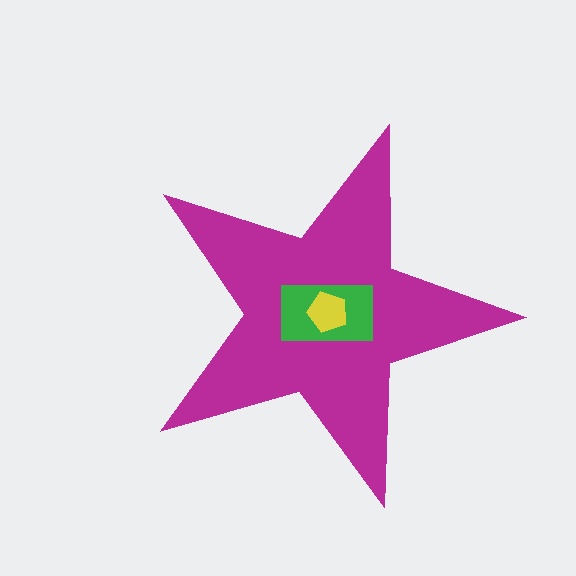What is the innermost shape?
The yellow pentagon.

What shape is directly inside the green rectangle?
The yellow pentagon.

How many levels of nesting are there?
3.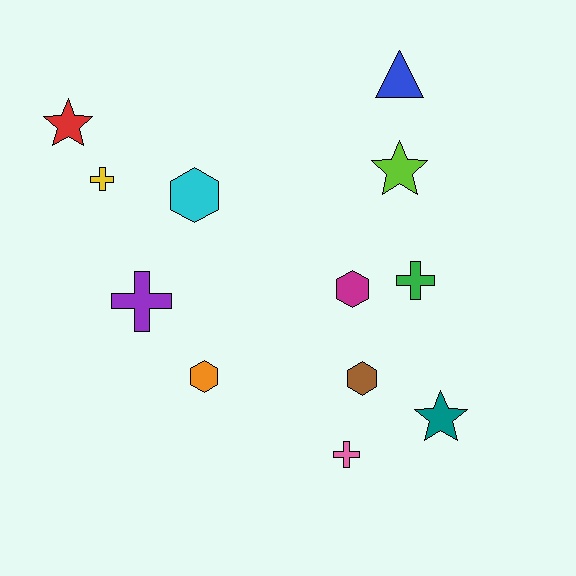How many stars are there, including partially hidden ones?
There are 3 stars.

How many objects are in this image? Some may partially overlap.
There are 12 objects.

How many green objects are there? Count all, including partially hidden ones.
There is 1 green object.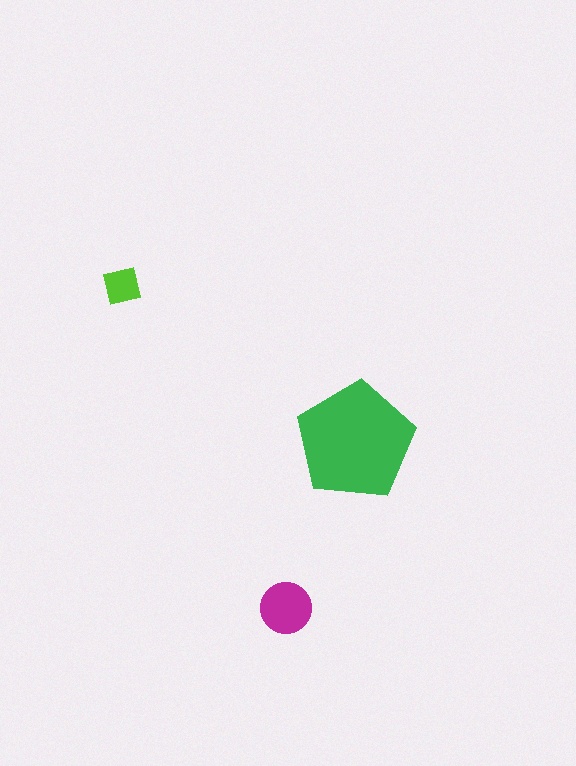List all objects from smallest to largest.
The lime square, the magenta circle, the green pentagon.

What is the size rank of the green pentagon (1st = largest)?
1st.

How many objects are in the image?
There are 3 objects in the image.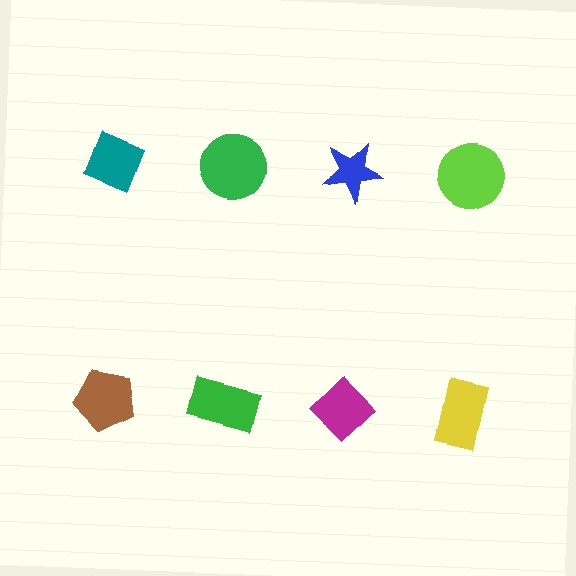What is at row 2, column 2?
A green rectangle.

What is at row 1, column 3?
A blue star.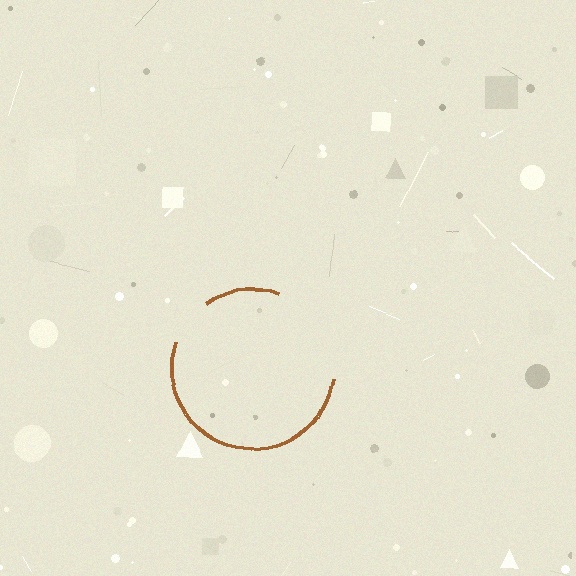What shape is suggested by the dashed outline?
The dashed outline suggests a circle.